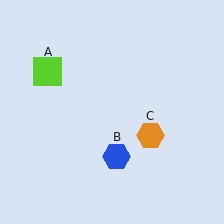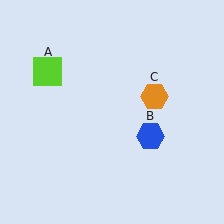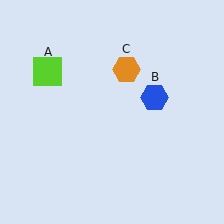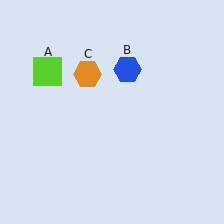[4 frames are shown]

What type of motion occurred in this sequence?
The blue hexagon (object B), orange hexagon (object C) rotated counterclockwise around the center of the scene.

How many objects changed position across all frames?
2 objects changed position: blue hexagon (object B), orange hexagon (object C).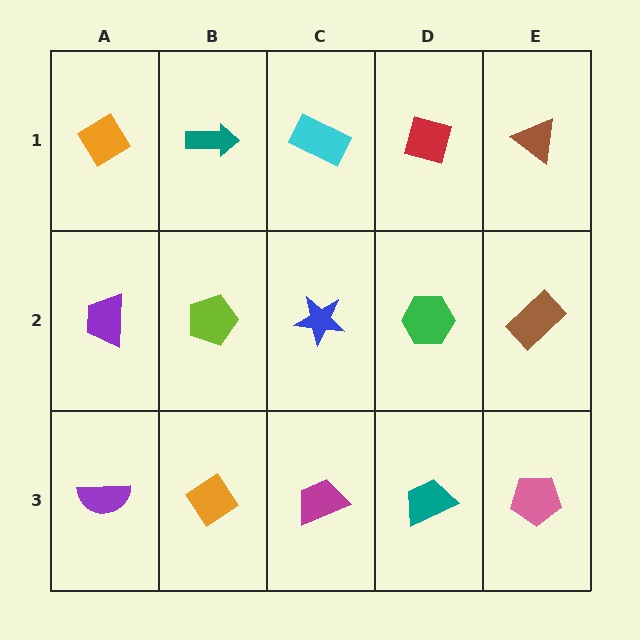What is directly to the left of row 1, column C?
A teal arrow.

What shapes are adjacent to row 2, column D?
A red square (row 1, column D), a teal trapezoid (row 3, column D), a blue star (row 2, column C), a brown rectangle (row 2, column E).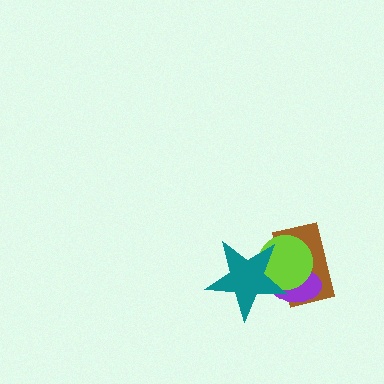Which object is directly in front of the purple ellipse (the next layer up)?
The lime circle is directly in front of the purple ellipse.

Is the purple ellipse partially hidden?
Yes, it is partially covered by another shape.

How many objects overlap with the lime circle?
3 objects overlap with the lime circle.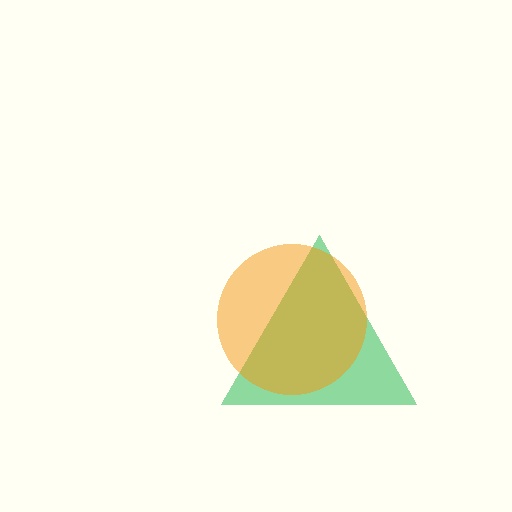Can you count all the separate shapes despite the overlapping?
Yes, there are 2 separate shapes.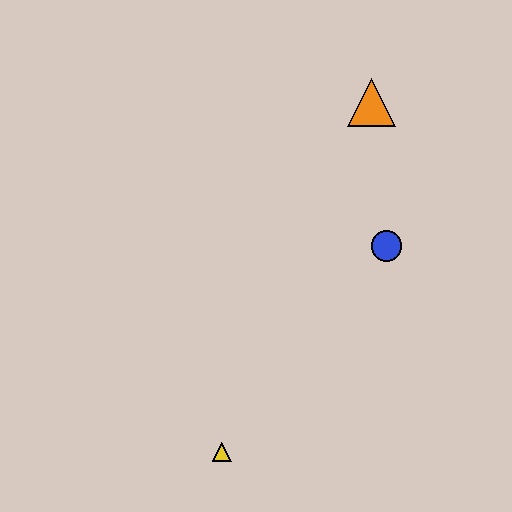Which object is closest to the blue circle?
The orange triangle is closest to the blue circle.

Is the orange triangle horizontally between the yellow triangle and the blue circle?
Yes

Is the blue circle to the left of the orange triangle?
No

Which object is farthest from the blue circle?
The yellow triangle is farthest from the blue circle.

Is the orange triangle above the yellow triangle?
Yes